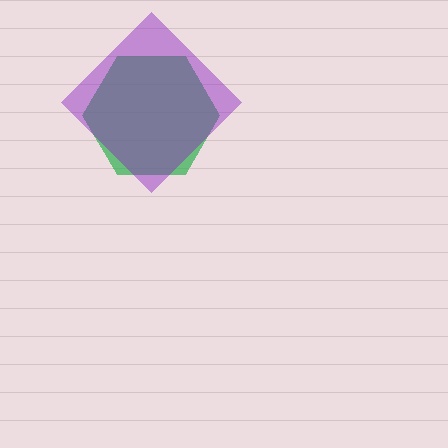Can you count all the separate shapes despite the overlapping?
Yes, there are 2 separate shapes.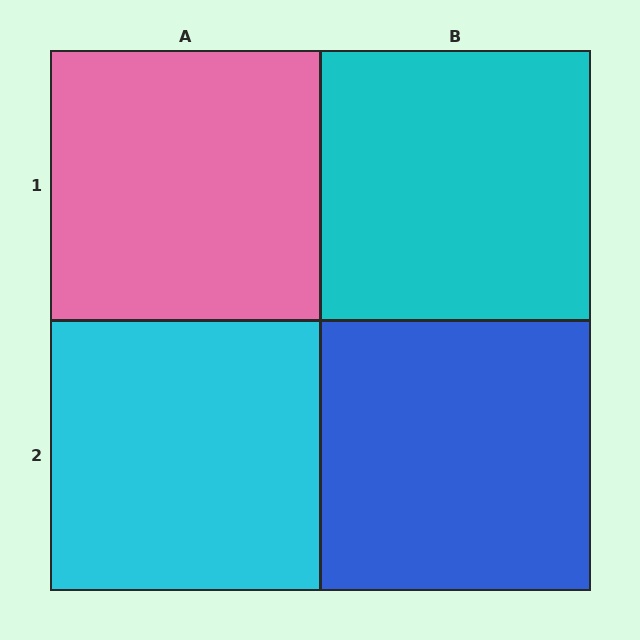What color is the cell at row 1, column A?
Pink.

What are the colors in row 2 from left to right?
Cyan, blue.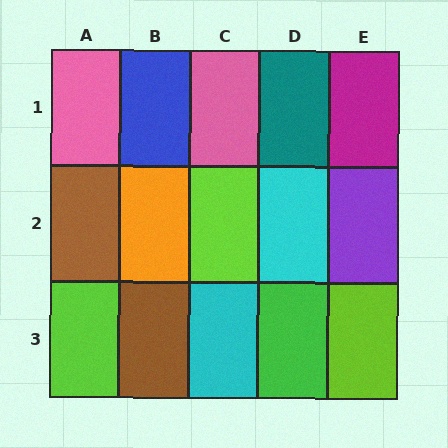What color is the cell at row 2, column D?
Cyan.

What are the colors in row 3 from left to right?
Lime, brown, cyan, green, lime.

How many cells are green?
1 cell is green.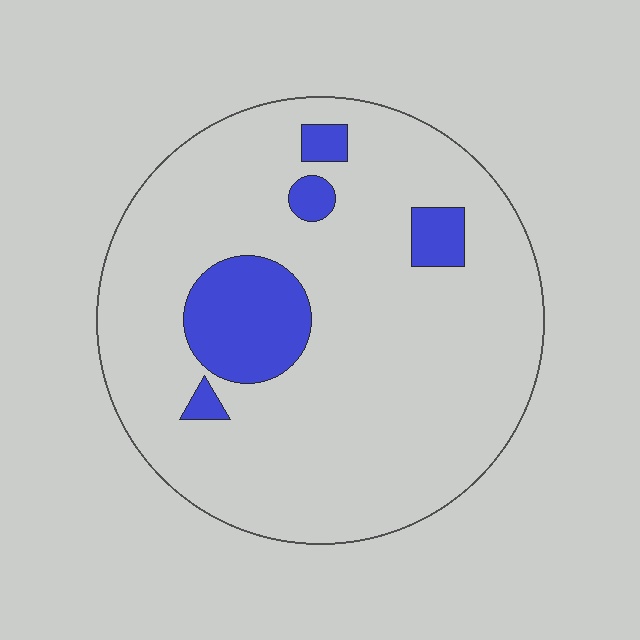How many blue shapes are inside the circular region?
5.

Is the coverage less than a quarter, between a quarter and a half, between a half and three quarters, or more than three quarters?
Less than a quarter.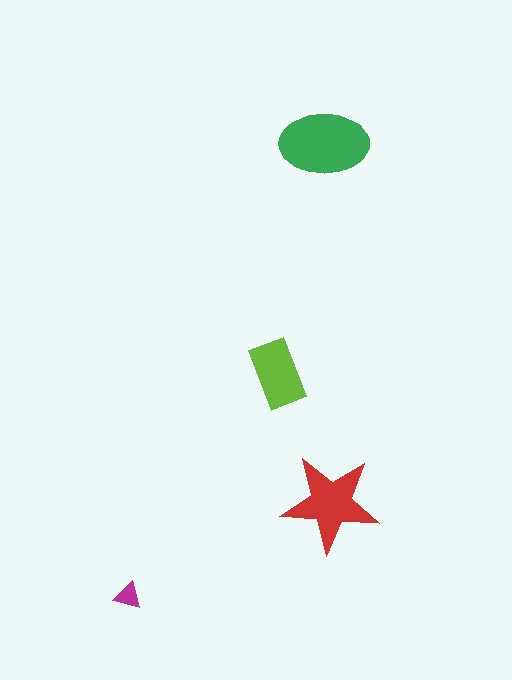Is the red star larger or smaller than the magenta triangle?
Larger.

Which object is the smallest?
The magenta triangle.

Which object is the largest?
The green ellipse.